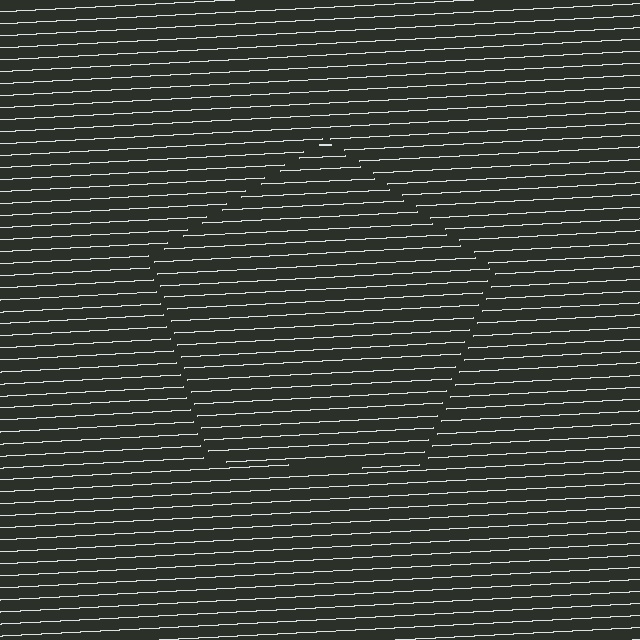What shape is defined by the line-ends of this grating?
An illusory pentagon. The interior of the shape contains the same grating, shifted by half a period — the contour is defined by the phase discontinuity where line-ends from the inner and outer gratings abut.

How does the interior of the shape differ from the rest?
The interior of the shape contains the same grating, shifted by half a period — the contour is defined by the phase discontinuity where line-ends from the inner and outer gratings abut.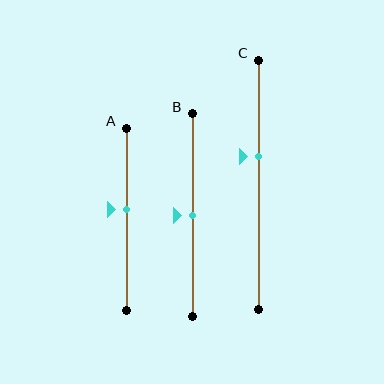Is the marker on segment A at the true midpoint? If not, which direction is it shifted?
No, the marker on segment A is shifted upward by about 6% of the segment length.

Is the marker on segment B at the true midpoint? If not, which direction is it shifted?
Yes, the marker on segment B is at the true midpoint.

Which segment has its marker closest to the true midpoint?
Segment B has its marker closest to the true midpoint.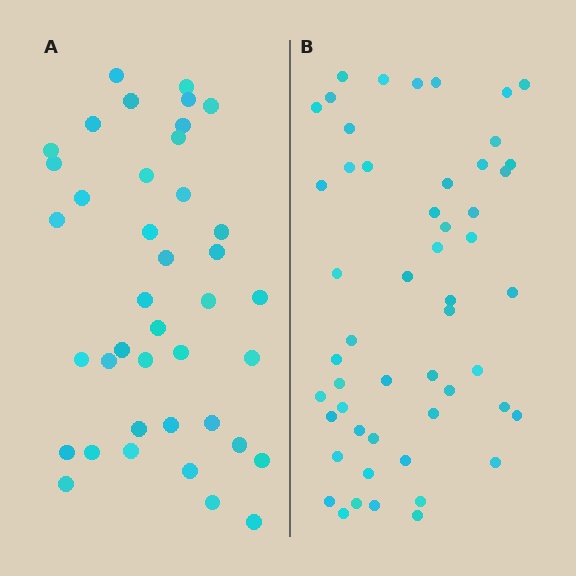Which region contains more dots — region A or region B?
Region B (the right region) has more dots.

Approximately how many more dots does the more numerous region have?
Region B has roughly 12 or so more dots than region A.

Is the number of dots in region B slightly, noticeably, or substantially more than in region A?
Region B has noticeably more, but not dramatically so. The ratio is roughly 1.3 to 1.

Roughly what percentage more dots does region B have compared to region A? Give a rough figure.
About 30% more.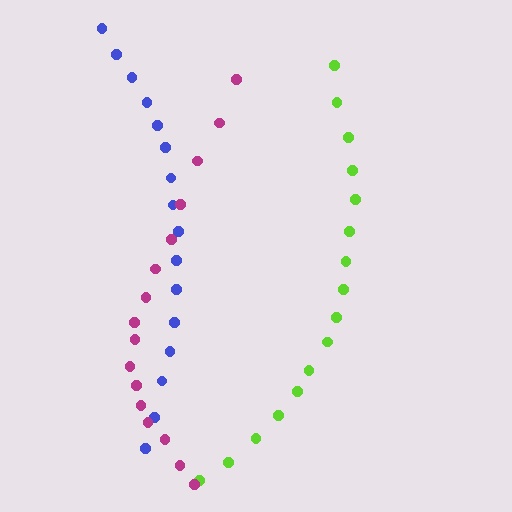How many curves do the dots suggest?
There are 3 distinct paths.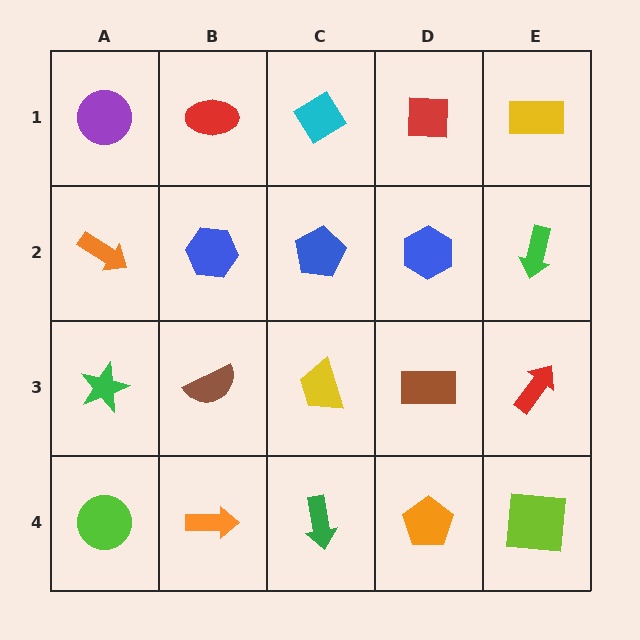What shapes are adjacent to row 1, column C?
A blue pentagon (row 2, column C), a red ellipse (row 1, column B), a red square (row 1, column D).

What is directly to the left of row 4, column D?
A green arrow.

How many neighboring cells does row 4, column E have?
2.